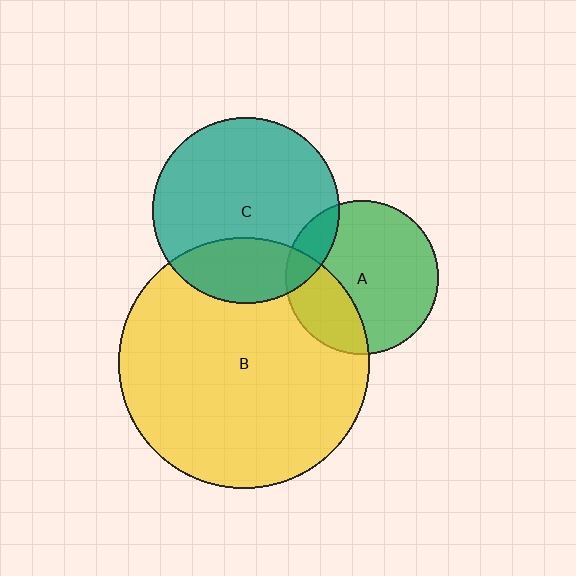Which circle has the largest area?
Circle B (yellow).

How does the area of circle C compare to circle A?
Approximately 1.5 times.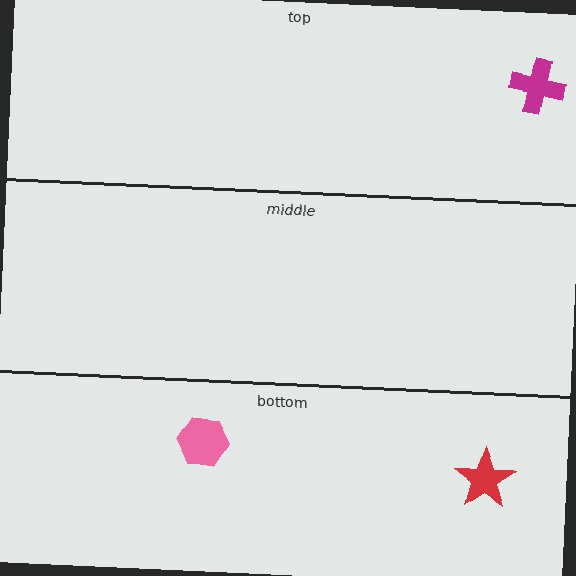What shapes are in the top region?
The magenta cross.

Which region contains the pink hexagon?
The bottom region.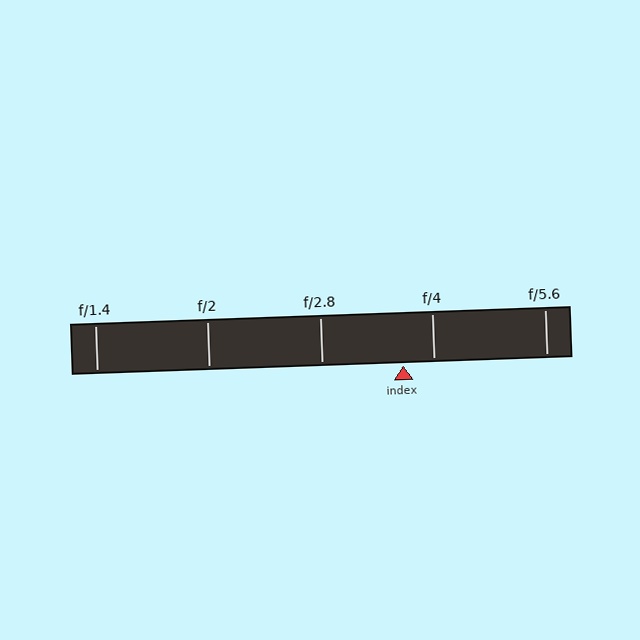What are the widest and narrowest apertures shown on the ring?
The widest aperture shown is f/1.4 and the narrowest is f/5.6.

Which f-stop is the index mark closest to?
The index mark is closest to f/4.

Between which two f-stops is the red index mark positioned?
The index mark is between f/2.8 and f/4.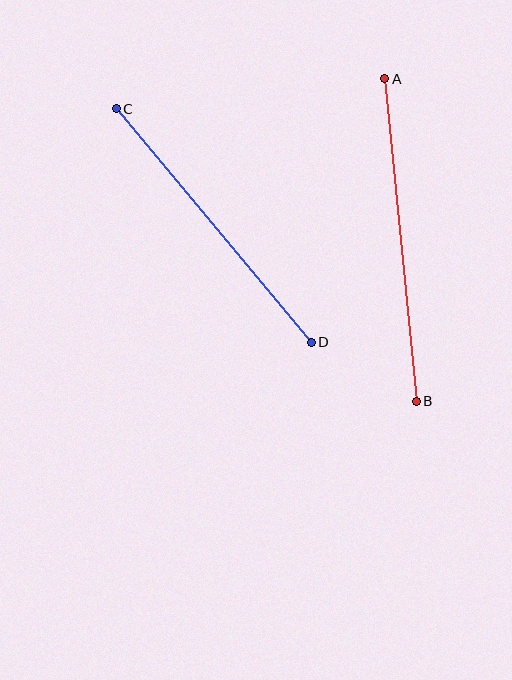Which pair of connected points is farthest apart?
Points A and B are farthest apart.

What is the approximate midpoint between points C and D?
The midpoint is at approximately (214, 226) pixels.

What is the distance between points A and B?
The distance is approximately 324 pixels.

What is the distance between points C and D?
The distance is approximately 304 pixels.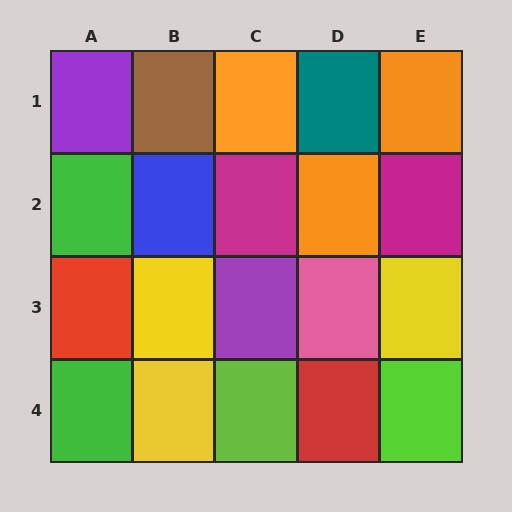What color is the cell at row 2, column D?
Orange.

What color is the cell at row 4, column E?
Lime.